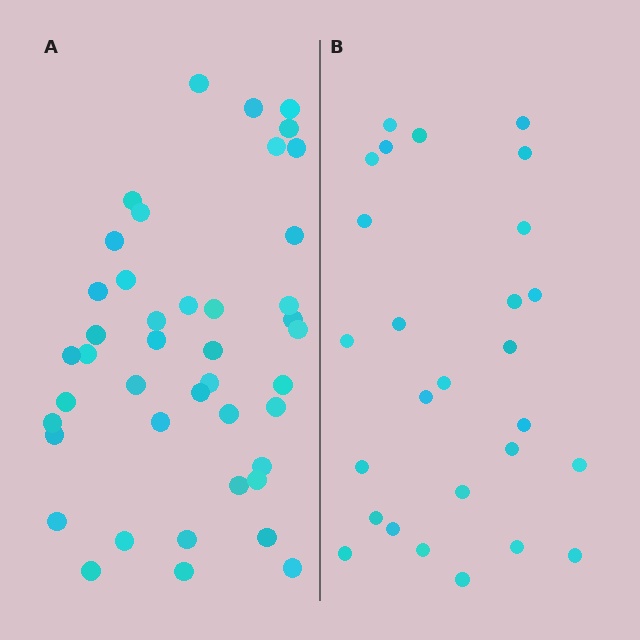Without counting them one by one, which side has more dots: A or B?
Region A (the left region) has more dots.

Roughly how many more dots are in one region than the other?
Region A has approximately 15 more dots than region B.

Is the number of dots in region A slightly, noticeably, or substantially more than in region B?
Region A has substantially more. The ratio is roughly 1.6 to 1.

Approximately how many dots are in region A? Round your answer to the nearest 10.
About 40 dots. (The exact count is 43, which rounds to 40.)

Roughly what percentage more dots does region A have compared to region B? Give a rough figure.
About 60% more.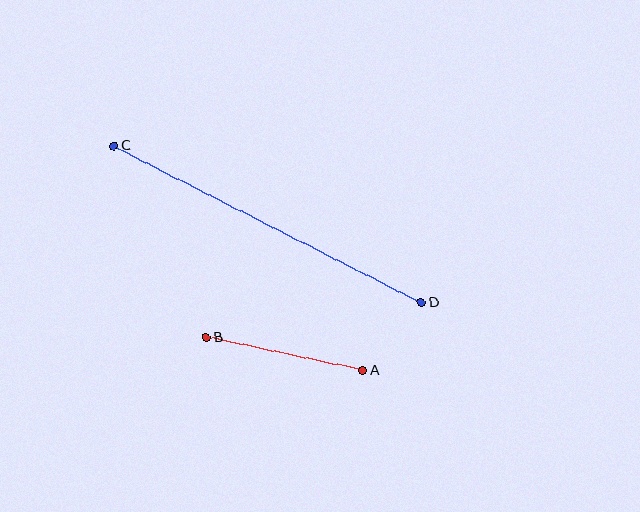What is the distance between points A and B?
The distance is approximately 160 pixels.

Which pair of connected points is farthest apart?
Points C and D are farthest apart.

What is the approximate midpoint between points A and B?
The midpoint is at approximately (284, 354) pixels.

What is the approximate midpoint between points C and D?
The midpoint is at approximately (268, 224) pixels.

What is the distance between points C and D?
The distance is approximately 345 pixels.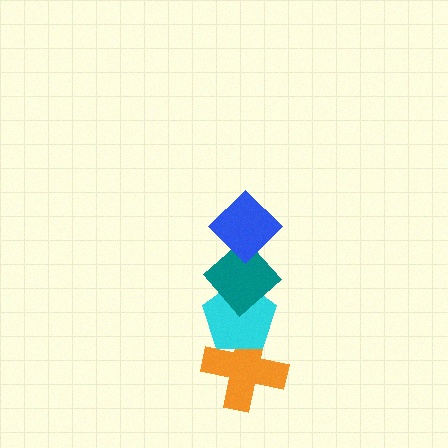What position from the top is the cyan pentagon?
The cyan pentagon is 3rd from the top.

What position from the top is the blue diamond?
The blue diamond is 1st from the top.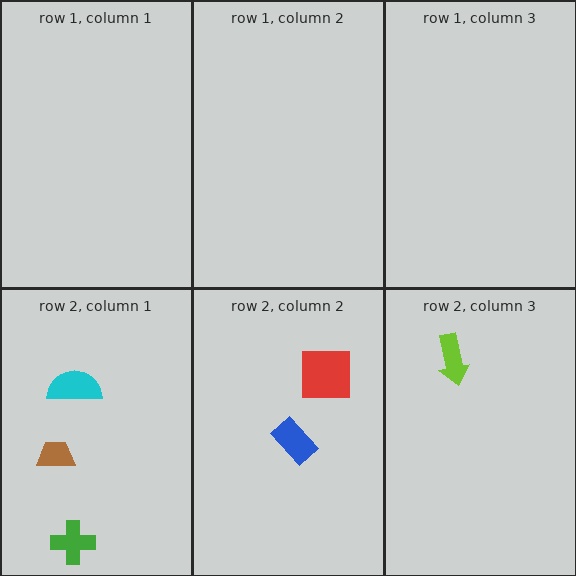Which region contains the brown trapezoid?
The row 2, column 1 region.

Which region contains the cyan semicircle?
The row 2, column 1 region.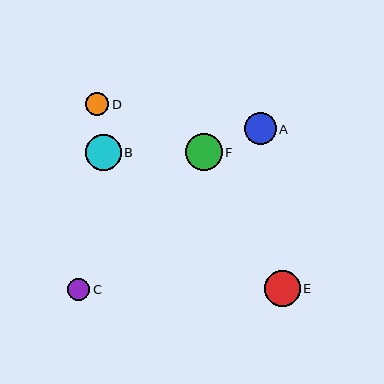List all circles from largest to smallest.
From largest to smallest: F, B, E, A, D, C.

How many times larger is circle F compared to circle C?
Circle F is approximately 1.7 times the size of circle C.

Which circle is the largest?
Circle F is the largest with a size of approximately 37 pixels.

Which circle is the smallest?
Circle C is the smallest with a size of approximately 22 pixels.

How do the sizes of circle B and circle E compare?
Circle B and circle E are approximately the same size.